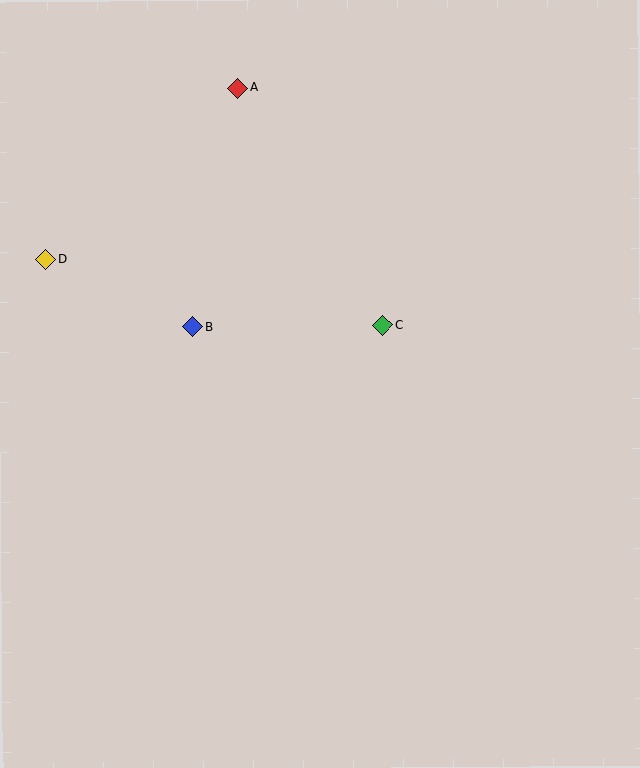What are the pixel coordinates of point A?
Point A is at (238, 88).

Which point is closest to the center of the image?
Point C at (382, 325) is closest to the center.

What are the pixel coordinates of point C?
Point C is at (382, 325).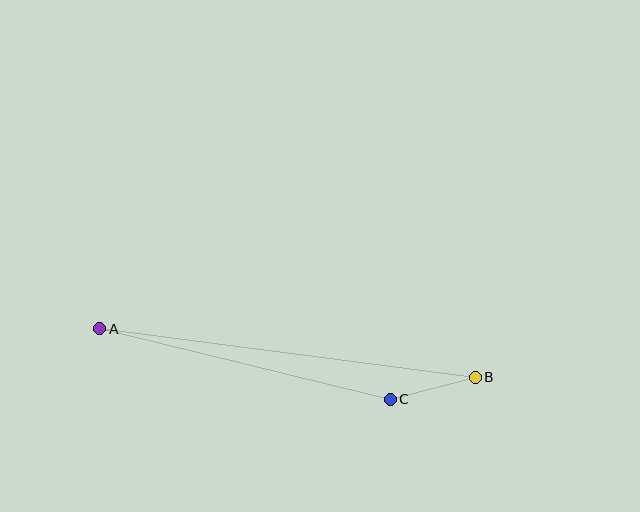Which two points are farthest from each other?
Points A and B are farthest from each other.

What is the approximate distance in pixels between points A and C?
The distance between A and C is approximately 299 pixels.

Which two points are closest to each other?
Points B and C are closest to each other.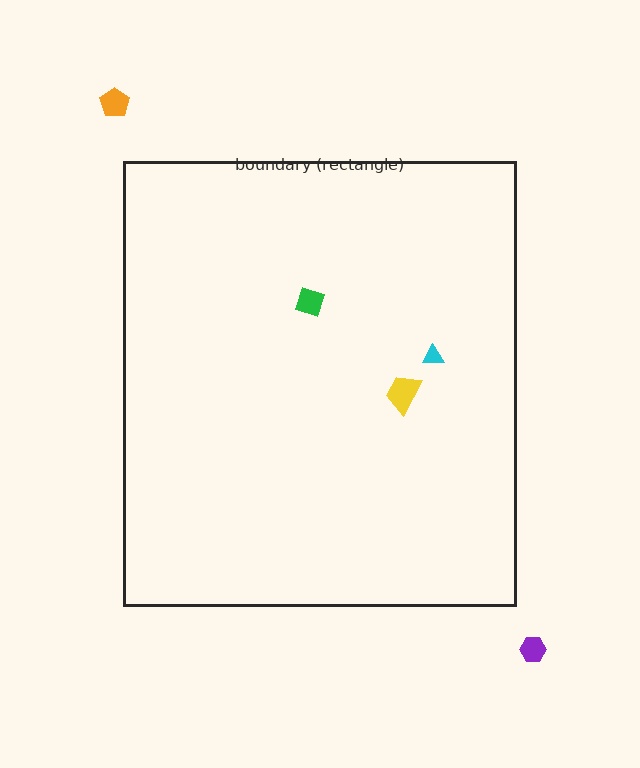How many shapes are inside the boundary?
3 inside, 2 outside.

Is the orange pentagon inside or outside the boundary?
Outside.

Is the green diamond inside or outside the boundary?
Inside.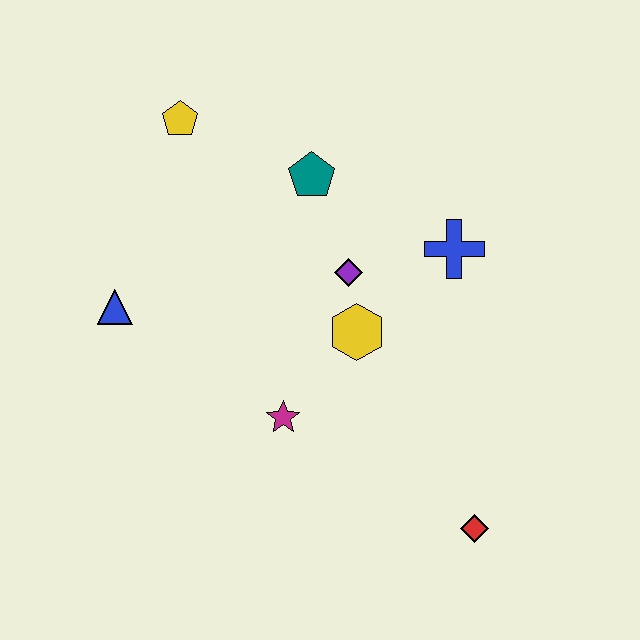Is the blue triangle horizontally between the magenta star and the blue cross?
No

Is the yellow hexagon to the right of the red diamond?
No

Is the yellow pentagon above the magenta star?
Yes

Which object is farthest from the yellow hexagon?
The yellow pentagon is farthest from the yellow hexagon.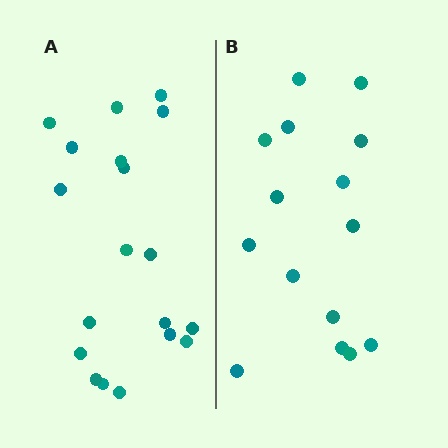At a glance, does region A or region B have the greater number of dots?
Region A (the left region) has more dots.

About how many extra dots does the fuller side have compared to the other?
Region A has about 4 more dots than region B.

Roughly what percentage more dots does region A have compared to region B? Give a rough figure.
About 25% more.